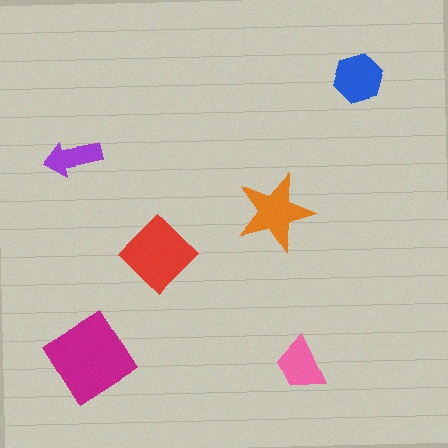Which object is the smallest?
The purple arrow.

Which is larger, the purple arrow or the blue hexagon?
The blue hexagon.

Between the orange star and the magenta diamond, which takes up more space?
The magenta diamond.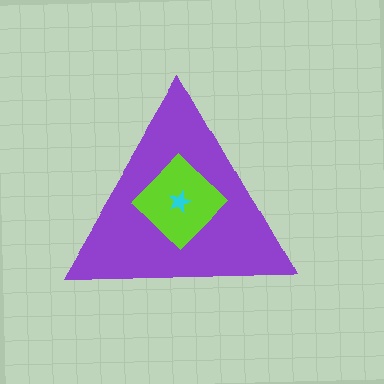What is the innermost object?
The cyan star.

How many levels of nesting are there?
3.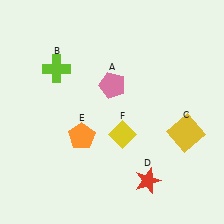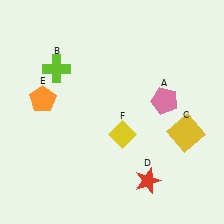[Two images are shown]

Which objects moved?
The objects that moved are: the pink pentagon (A), the orange pentagon (E).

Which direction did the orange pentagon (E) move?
The orange pentagon (E) moved left.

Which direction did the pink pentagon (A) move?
The pink pentagon (A) moved right.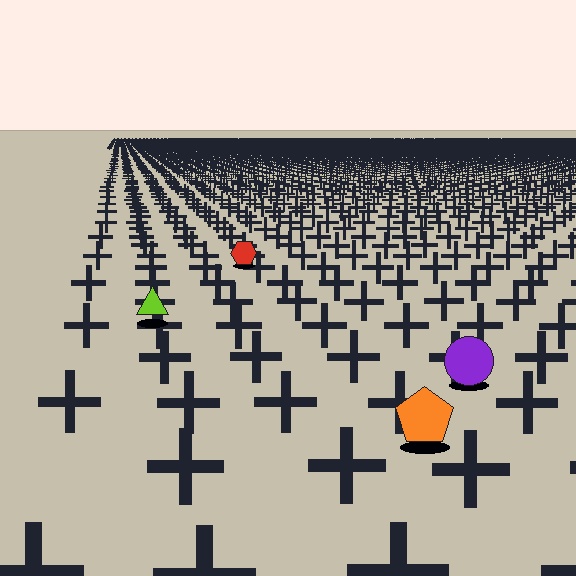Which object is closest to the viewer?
The orange pentagon is closest. The texture marks near it are larger and more spread out.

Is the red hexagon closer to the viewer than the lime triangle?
No. The lime triangle is closer — you can tell from the texture gradient: the ground texture is coarser near it.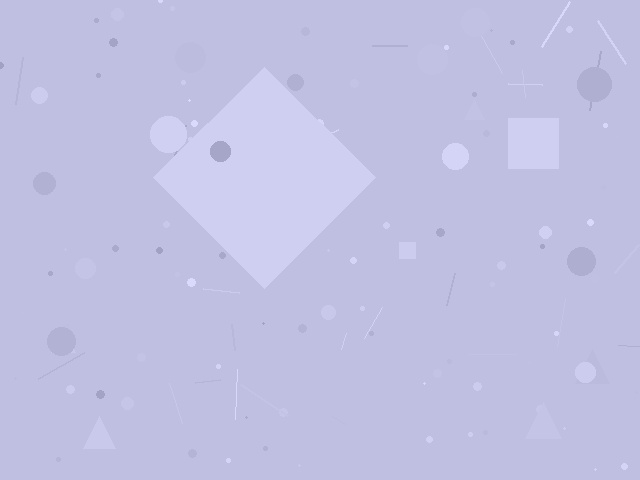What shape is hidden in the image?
A diamond is hidden in the image.